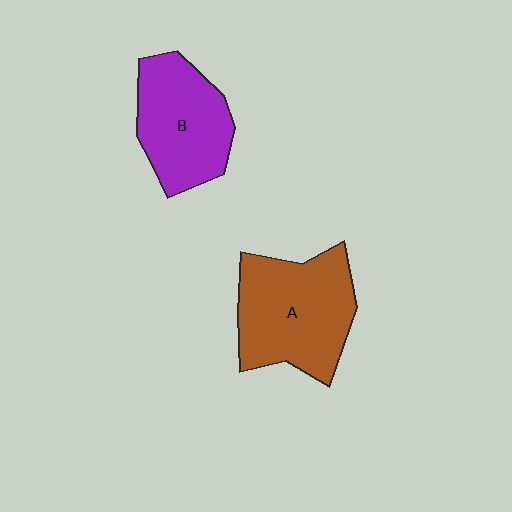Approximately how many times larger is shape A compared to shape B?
Approximately 1.2 times.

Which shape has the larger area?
Shape A (brown).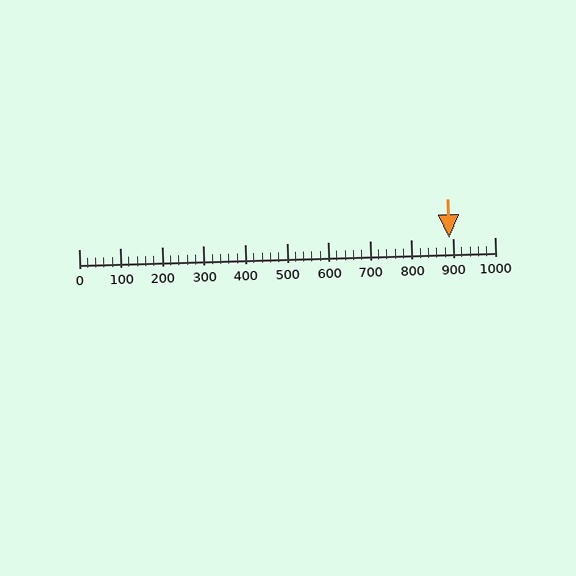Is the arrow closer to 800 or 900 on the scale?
The arrow is closer to 900.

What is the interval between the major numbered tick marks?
The major tick marks are spaced 100 units apart.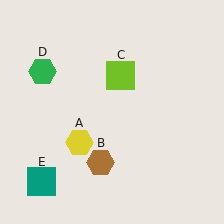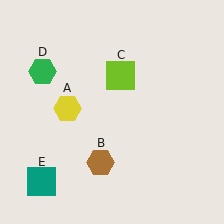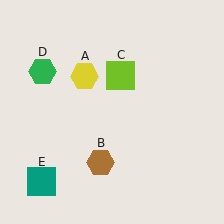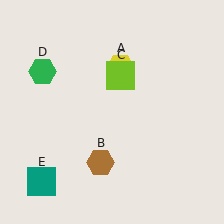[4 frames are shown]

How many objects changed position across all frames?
1 object changed position: yellow hexagon (object A).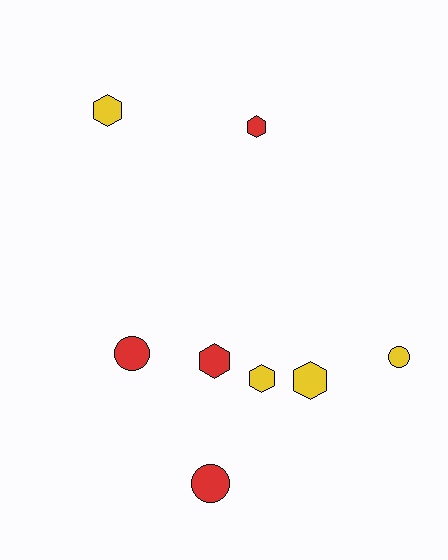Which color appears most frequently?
Red, with 4 objects.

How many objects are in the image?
There are 8 objects.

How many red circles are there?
There are 2 red circles.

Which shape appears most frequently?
Hexagon, with 5 objects.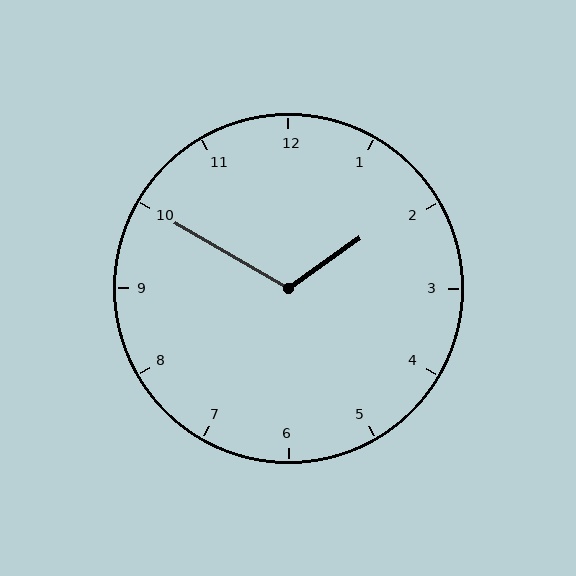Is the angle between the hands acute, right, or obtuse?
It is obtuse.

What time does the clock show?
1:50.